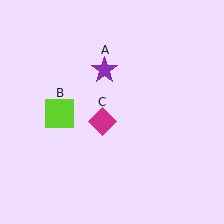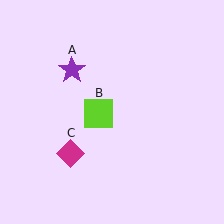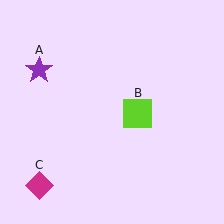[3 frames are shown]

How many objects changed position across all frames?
3 objects changed position: purple star (object A), lime square (object B), magenta diamond (object C).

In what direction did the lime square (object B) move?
The lime square (object B) moved right.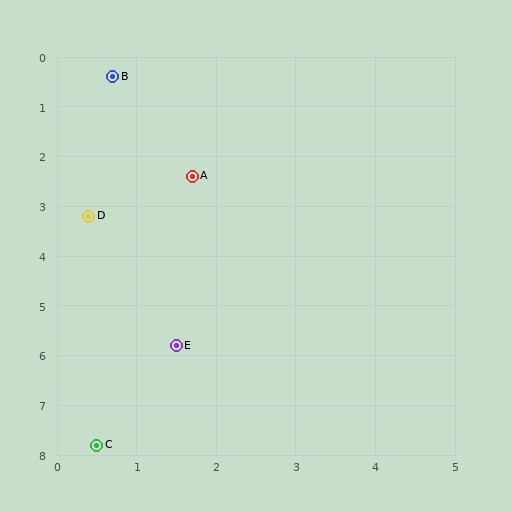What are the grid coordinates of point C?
Point C is at approximately (0.5, 7.8).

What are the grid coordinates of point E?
Point E is at approximately (1.5, 5.8).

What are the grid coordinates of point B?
Point B is at approximately (0.7, 0.4).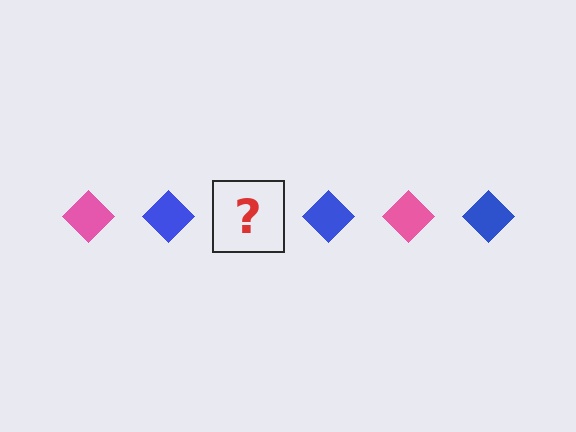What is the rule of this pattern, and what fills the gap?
The rule is that the pattern cycles through pink, blue diamonds. The gap should be filled with a pink diamond.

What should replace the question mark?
The question mark should be replaced with a pink diamond.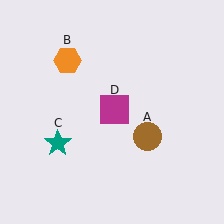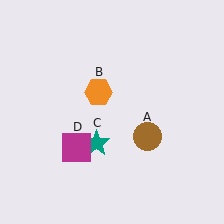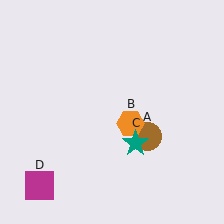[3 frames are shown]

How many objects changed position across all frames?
3 objects changed position: orange hexagon (object B), teal star (object C), magenta square (object D).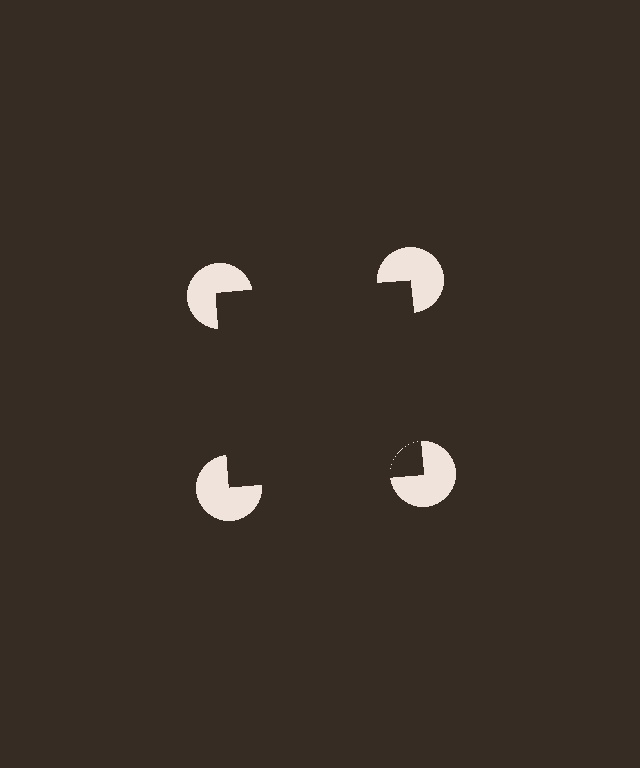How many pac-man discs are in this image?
There are 4 — one at each vertex of the illusory square.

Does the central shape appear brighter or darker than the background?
It typically appears slightly darker than the background, even though no actual brightness change is drawn.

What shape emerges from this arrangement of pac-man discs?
An illusory square — its edges are inferred from the aligned wedge cuts in the pac-man discs, not physically drawn.